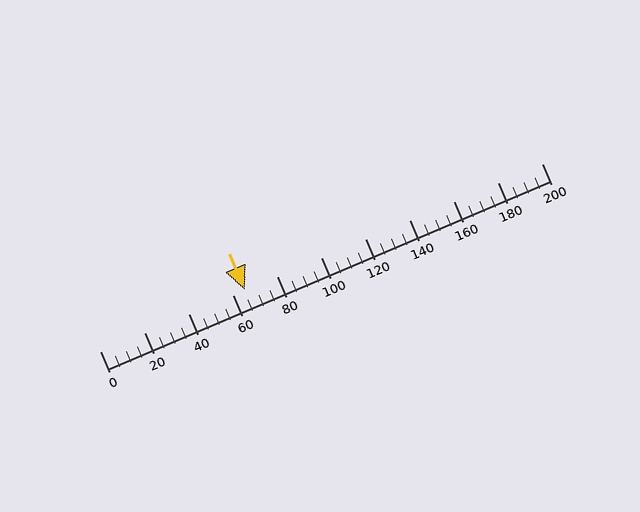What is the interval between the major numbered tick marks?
The major tick marks are spaced 20 units apart.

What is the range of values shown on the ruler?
The ruler shows values from 0 to 200.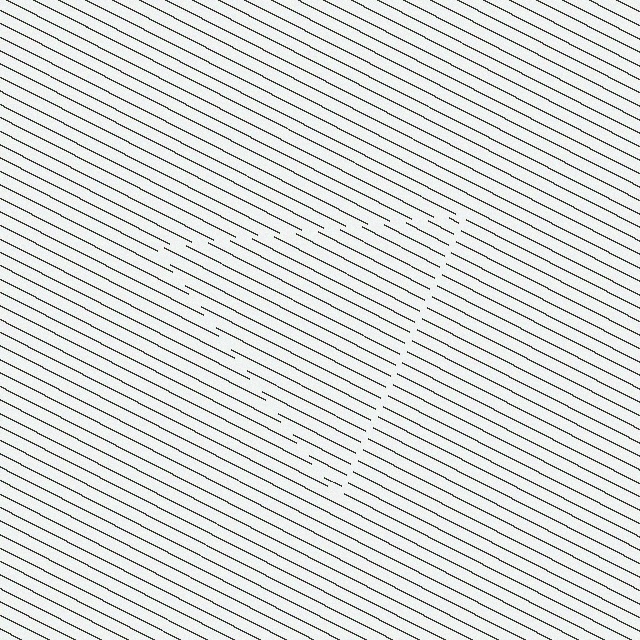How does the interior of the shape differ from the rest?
The interior of the shape contains the same grating, shifted by half a period — the contour is defined by the phase discontinuity where line-ends from the inner and outer gratings abut.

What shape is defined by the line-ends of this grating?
An illusory triangle. The interior of the shape contains the same grating, shifted by half a period — the contour is defined by the phase discontinuity where line-ends from the inner and outer gratings abut.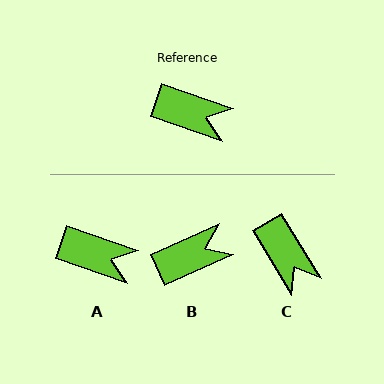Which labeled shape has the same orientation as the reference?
A.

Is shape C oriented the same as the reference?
No, it is off by about 40 degrees.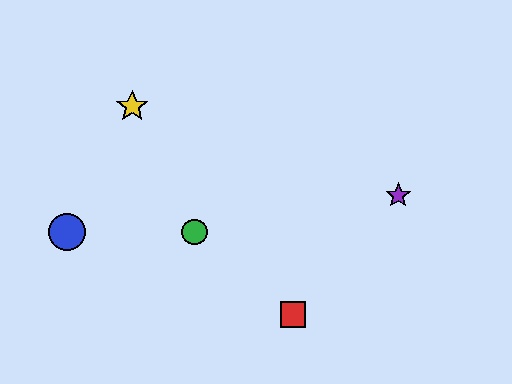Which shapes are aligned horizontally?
The blue circle, the green circle are aligned horizontally.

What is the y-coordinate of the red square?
The red square is at y≈314.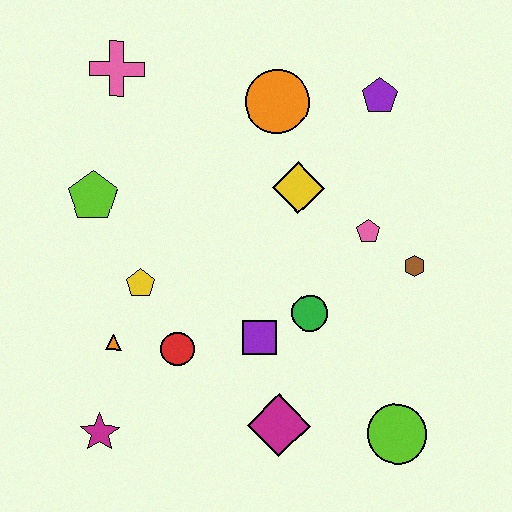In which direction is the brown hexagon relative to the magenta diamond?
The brown hexagon is above the magenta diamond.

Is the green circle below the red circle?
No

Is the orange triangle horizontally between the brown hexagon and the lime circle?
No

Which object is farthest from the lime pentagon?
The lime circle is farthest from the lime pentagon.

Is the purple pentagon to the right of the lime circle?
No